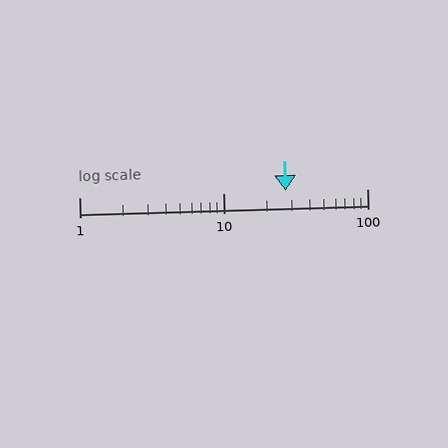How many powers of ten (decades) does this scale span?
The scale spans 2 decades, from 1 to 100.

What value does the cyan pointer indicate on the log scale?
The pointer indicates approximately 27.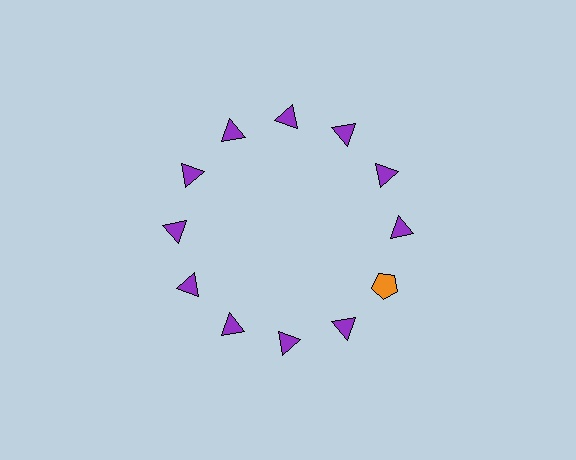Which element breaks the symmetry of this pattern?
The orange pentagon at roughly the 4 o'clock position breaks the symmetry. All other shapes are purple triangles.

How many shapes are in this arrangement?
There are 12 shapes arranged in a ring pattern.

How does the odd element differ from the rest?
It differs in both color (orange instead of purple) and shape (pentagon instead of triangle).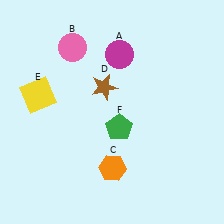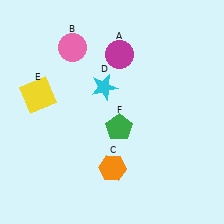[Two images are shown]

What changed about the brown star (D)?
In Image 1, D is brown. In Image 2, it changed to cyan.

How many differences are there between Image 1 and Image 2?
There is 1 difference between the two images.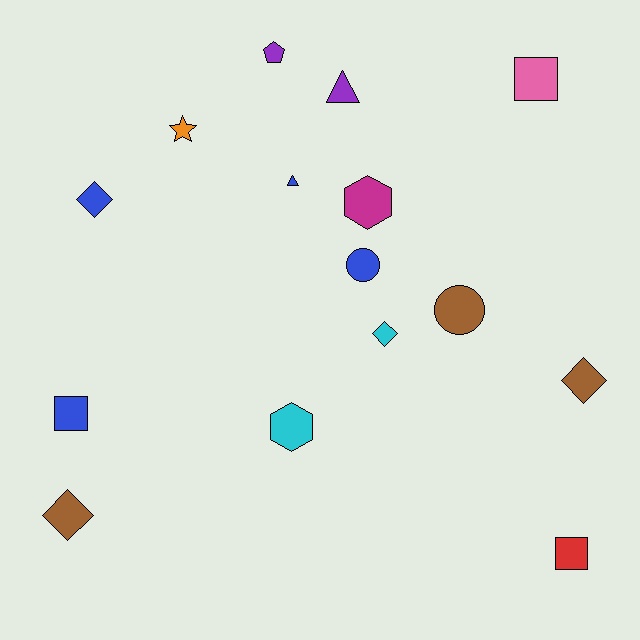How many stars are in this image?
There is 1 star.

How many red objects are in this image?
There is 1 red object.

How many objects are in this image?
There are 15 objects.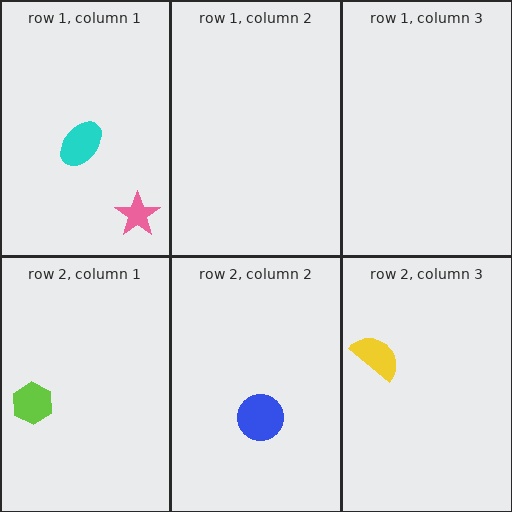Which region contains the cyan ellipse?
The row 1, column 1 region.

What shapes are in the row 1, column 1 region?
The cyan ellipse, the pink star.